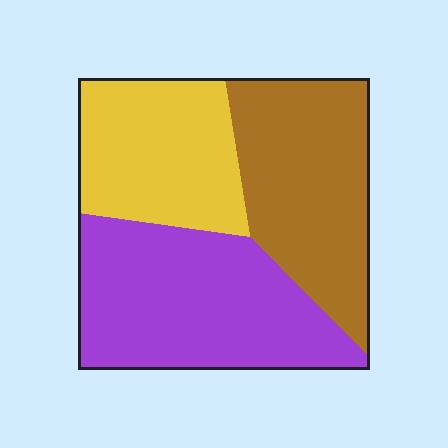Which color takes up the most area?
Purple, at roughly 40%.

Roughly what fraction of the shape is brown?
Brown covers 33% of the shape.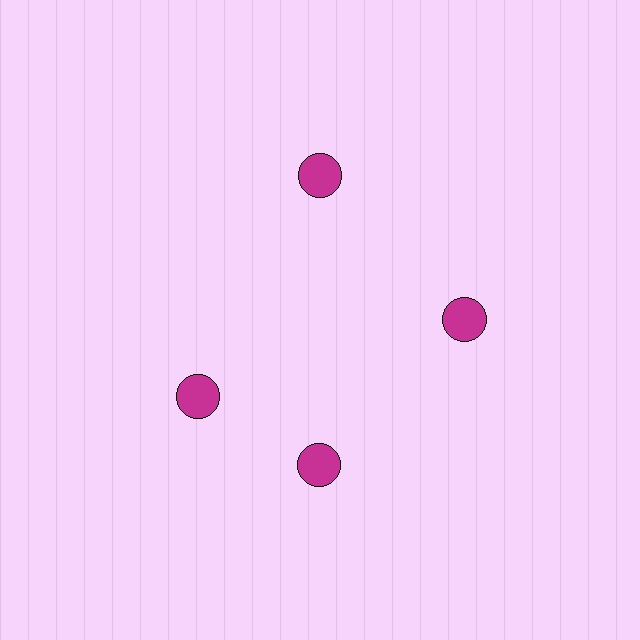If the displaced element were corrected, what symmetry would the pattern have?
It would have 4-fold rotational symmetry — the pattern would map onto itself every 90 degrees.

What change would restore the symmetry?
The symmetry would be restored by rotating it back into even spacing with its neighbors so that all 4 circles sit at equal angles and equal distance from the center.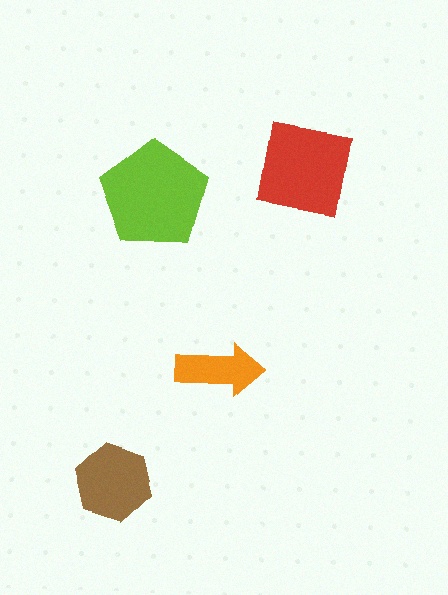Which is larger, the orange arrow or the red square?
The red square.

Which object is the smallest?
The orange arrow.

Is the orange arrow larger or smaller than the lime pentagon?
Smaller.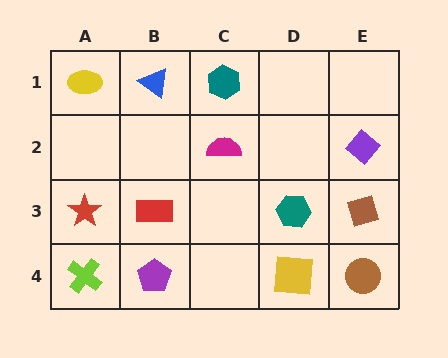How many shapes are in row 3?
4 shapes.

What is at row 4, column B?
A purple pentagon.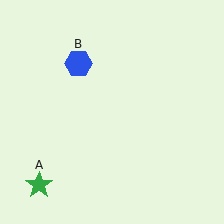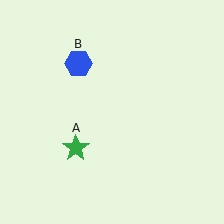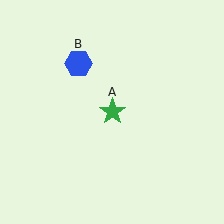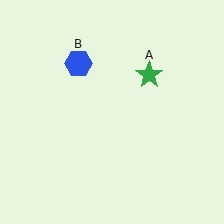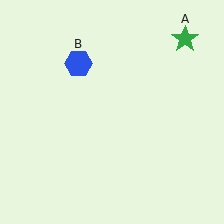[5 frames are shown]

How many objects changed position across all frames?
1 object changed position: green star (object A).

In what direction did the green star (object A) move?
The green star (object A) moved up and to the right.